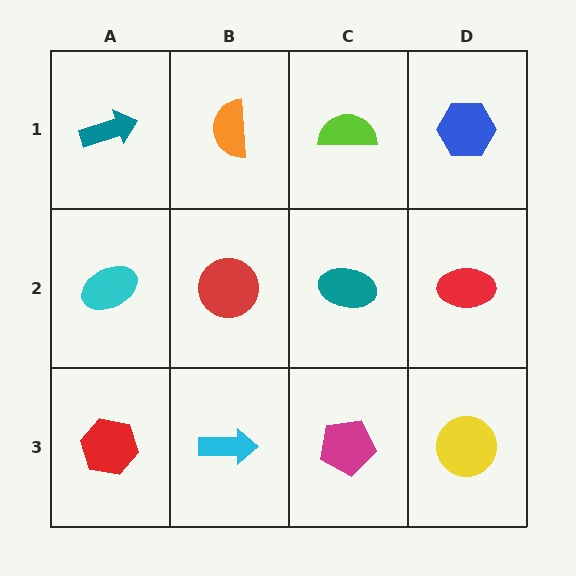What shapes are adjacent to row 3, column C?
A teal ellipse (row 2, column C), a cyan arrow (row 3, column B), a yellow circle (row 3, column D).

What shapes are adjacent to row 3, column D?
A red ellipse (row 2, column D), a magenta pentagon (row 3, column C).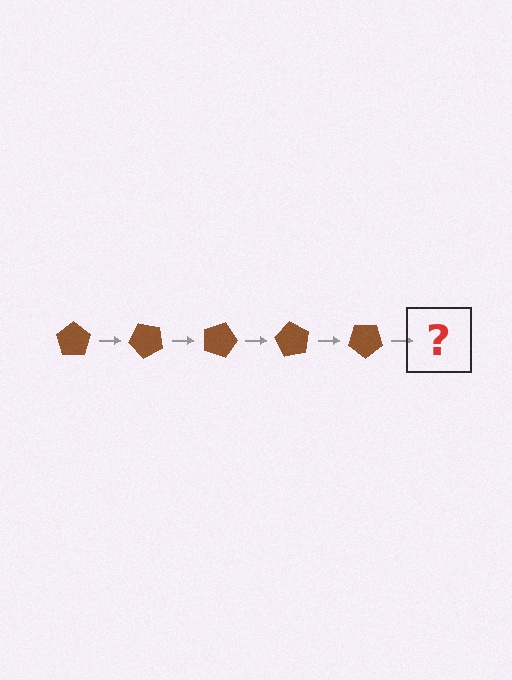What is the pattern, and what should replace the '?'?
The pattern is that the pentagon rotates 45 degrees each step. The '?' should be a brown pentagon rotated 225 degrees.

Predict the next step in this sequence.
The next step is a brown pentagon rotated 225 degrees.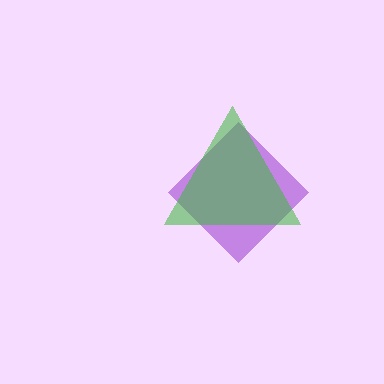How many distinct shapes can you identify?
There are 2 distinct shapes: a purple diamond, a green triangle.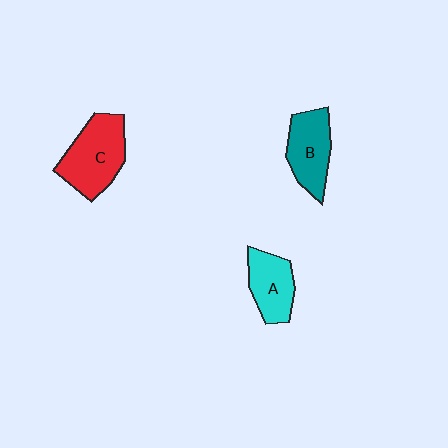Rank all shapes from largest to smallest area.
From largest to smallest: C (red), B (teal), A (cyan).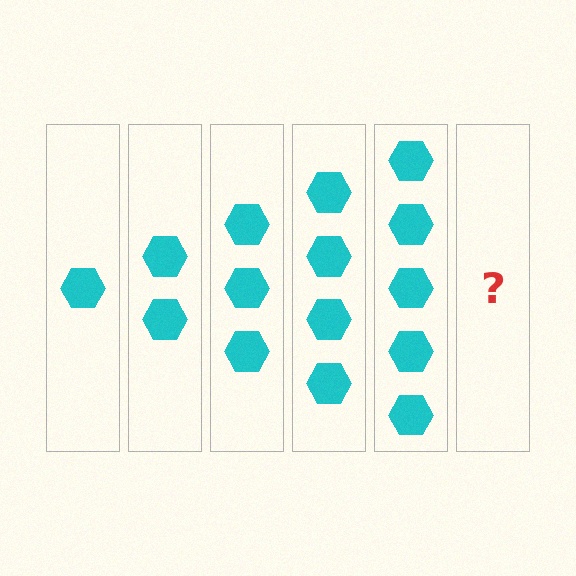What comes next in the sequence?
The next element should be 6 hexagons.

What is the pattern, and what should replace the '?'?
The pattern is that each step adds one more hexagon. The '?' should be 6 hexagons.